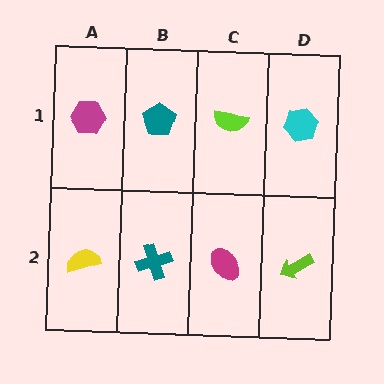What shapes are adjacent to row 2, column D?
A cyan hexagon (row 1, column D), a magenta ellipse (row 2, column C).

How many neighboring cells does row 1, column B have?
3.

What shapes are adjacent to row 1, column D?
A lime arrow (row 2, column D), a lime semicircle (row 1, column C).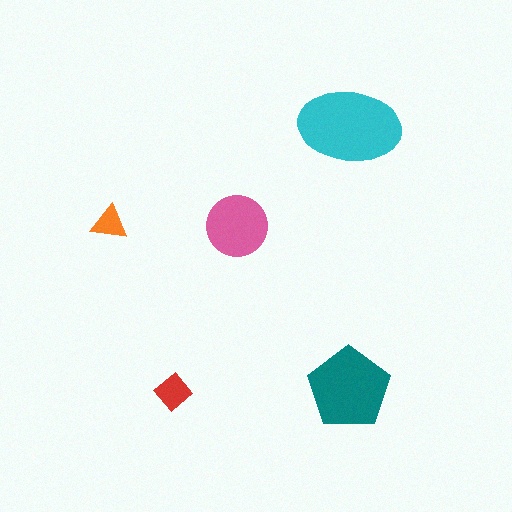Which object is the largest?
The cyan ellipse.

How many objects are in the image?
There are 5 objects in the image.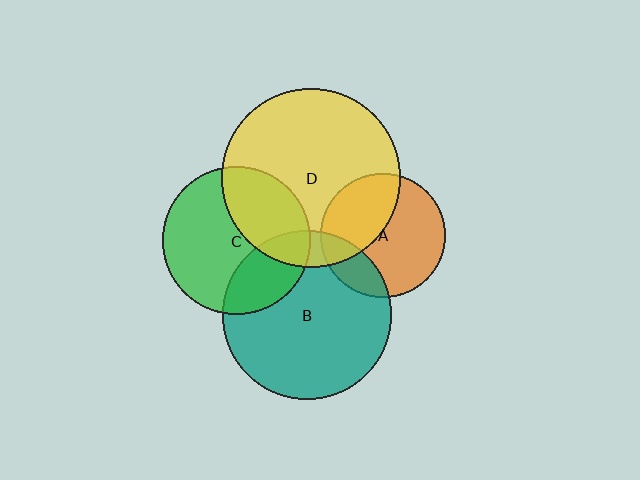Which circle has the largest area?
Circle D (yellow).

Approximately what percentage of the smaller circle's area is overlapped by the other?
Approximately 35%.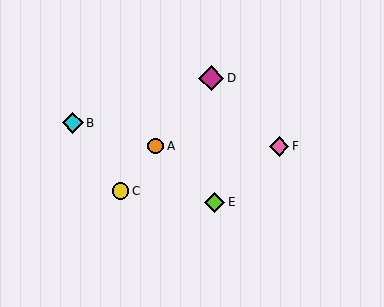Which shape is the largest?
The magenta diamond (labeled D) is the largest.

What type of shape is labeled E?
Shape E is a lime diamond.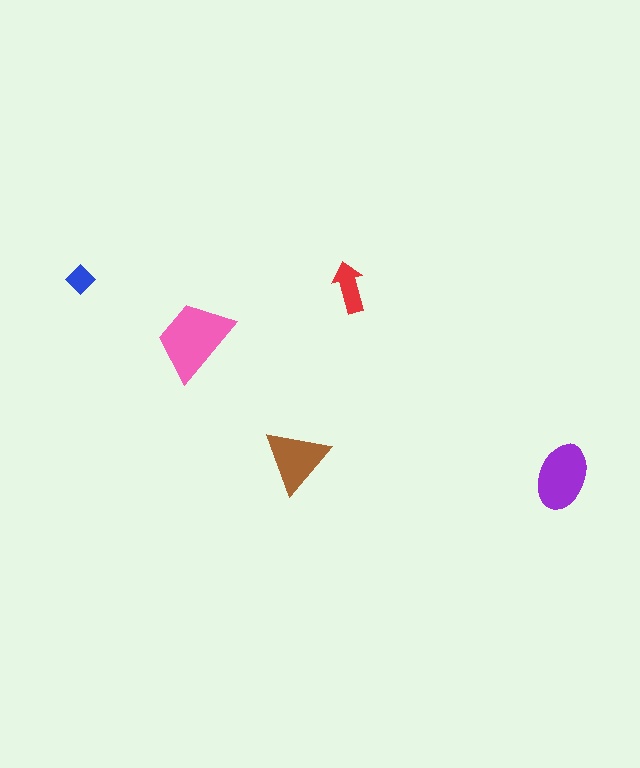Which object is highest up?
The blue diamond is topmost.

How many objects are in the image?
There are 5 objects in the image.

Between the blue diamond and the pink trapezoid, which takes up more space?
The pink trapezoid.